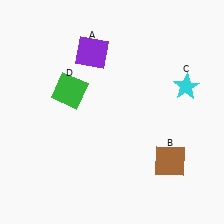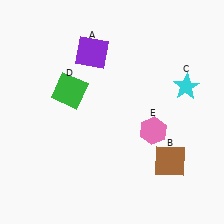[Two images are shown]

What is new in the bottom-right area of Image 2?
A pink hexagon (E) was added in the bottom-right area of Image 2.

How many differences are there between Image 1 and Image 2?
There is 1 difference between the two images.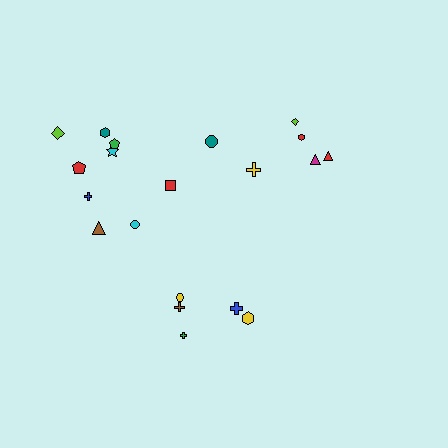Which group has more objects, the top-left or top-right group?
The top-left group.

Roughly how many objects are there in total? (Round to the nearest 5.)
Roughly 20 objects in total.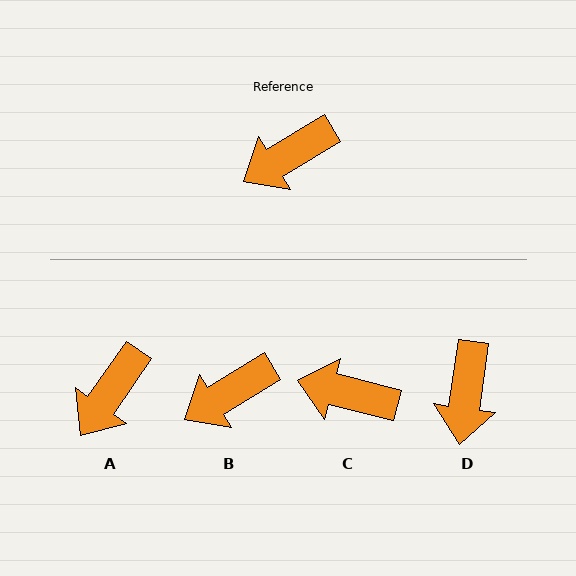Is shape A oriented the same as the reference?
No, it is off by about 24 degrees.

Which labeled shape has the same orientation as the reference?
B.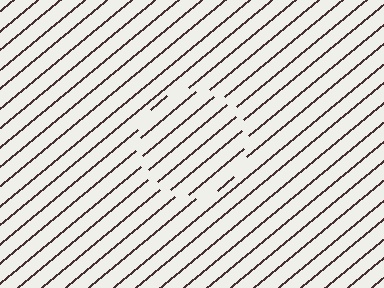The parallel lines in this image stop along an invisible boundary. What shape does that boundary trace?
An illusory circle. The interior of the shape contains the same grating, shifted by half a period — the contour is defined by the phase discontinuity where line-ends from the inner and outer gratings abut.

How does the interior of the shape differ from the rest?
The interior of the shape contains the same grating, shifted by half a period — the contour is defined by the phase discontinuity where line-ends from the inner and outer gratings abut.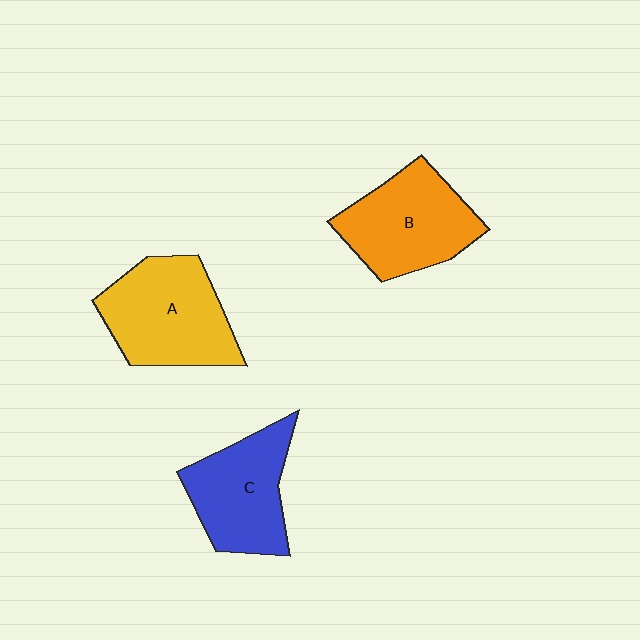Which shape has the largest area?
Shape A (yellow).